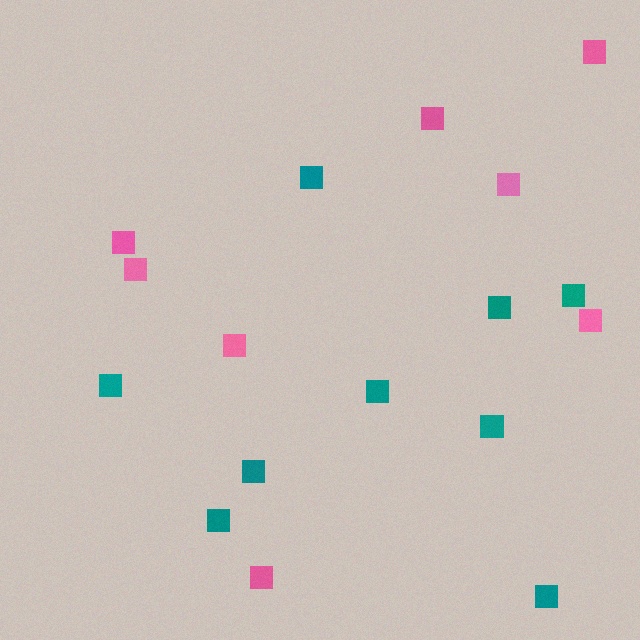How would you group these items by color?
There are 2 groups: one group of teal squares (9) and one group of pink squares (8).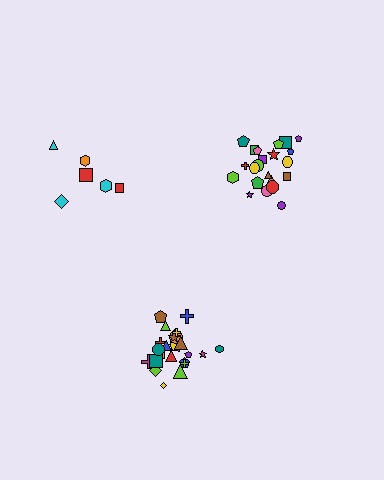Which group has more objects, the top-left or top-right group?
The top-right group.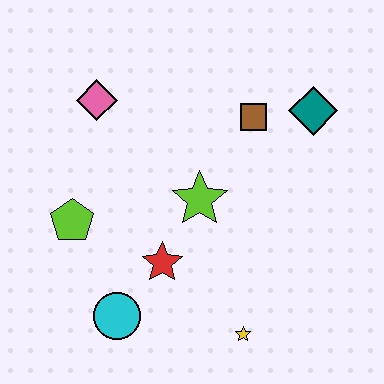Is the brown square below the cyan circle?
No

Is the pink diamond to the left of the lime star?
Yes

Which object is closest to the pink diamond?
The lime pentagon is closest to the pink diamond.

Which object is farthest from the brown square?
The cyan circle is farthest from the brown square.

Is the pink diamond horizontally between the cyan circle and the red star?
No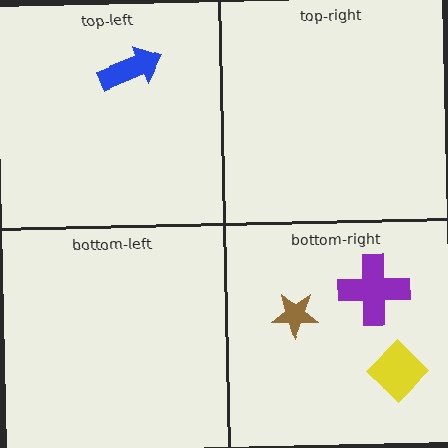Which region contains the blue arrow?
The top-left region.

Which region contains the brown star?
The bottom-right region.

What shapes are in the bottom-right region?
The brown star, the yellow diamond, the purple cross.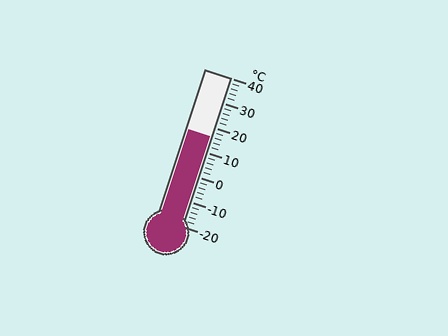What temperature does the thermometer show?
The thermometer shows approximately 16°C.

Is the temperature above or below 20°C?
The temperature is below 20°C.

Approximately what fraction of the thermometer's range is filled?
The thermometer is filled to approximately 60% of its range.